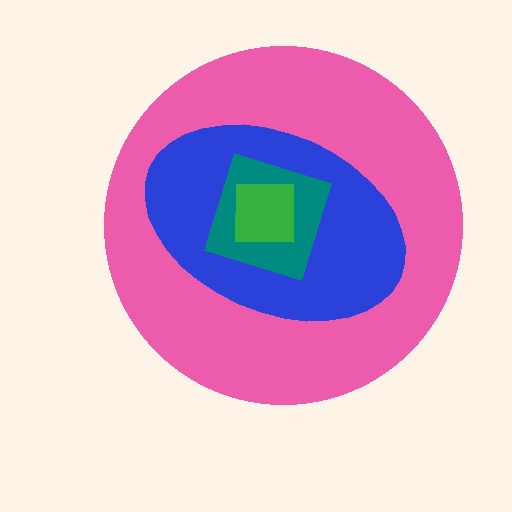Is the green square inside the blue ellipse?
Yes.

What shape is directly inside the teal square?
The green square.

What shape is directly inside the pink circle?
The blue ellipse.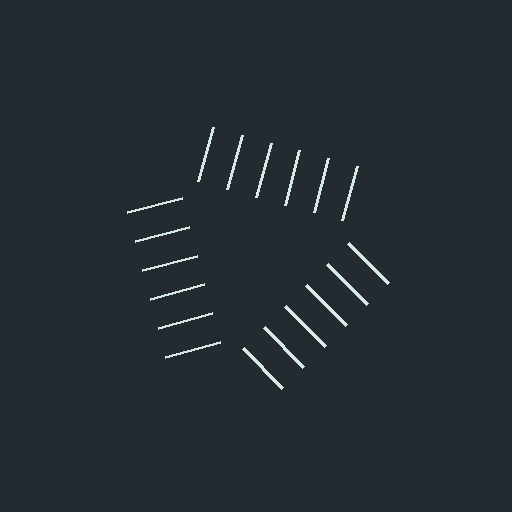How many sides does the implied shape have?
3 sides — the line-ends trace a triangle.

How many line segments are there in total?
18 — 6 along each of the 3 edges.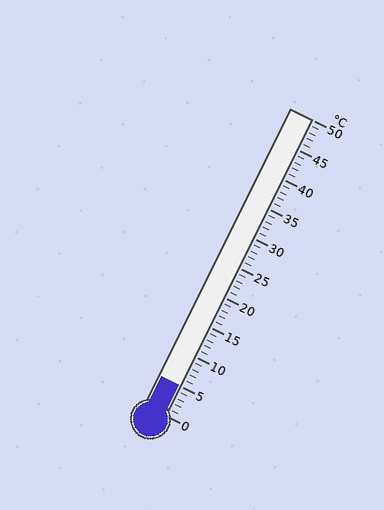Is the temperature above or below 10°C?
The temperature is below 10°C.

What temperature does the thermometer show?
The thermometer shows approximately 5°C.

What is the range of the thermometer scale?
The thermometer scale ranges from 0°C to 50°C.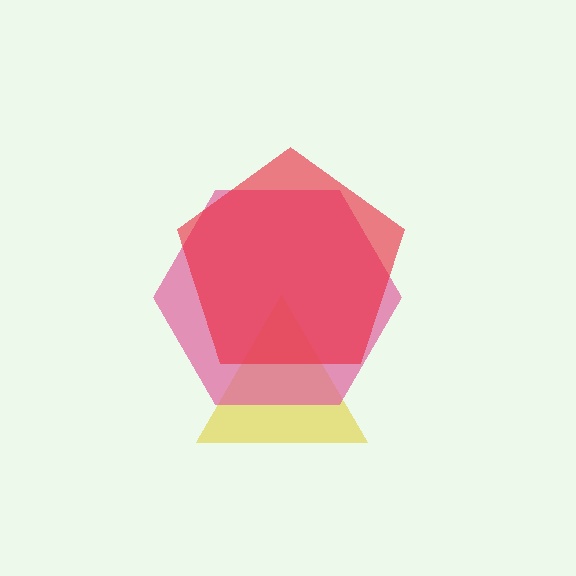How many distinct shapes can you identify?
There are 3 distinct shapes: a yellow triangle, a pink hexagon, a red pentagon.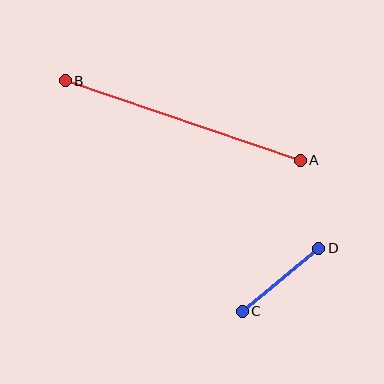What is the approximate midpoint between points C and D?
The midpoint is at approximately (280, 280) pixels.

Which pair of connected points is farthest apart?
Points A and B are farthest apart.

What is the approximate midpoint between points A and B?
The midpoint is at approximately (183, 120) pixels.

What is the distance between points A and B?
The distance is approximately 248 pixels.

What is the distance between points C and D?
The distance is approximately 99 pixels.